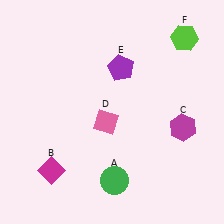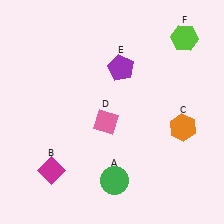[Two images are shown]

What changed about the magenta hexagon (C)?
In Image 1, C is magenta. In Image 2, it changed to orange.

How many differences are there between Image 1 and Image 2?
There is 1 difference between the two images.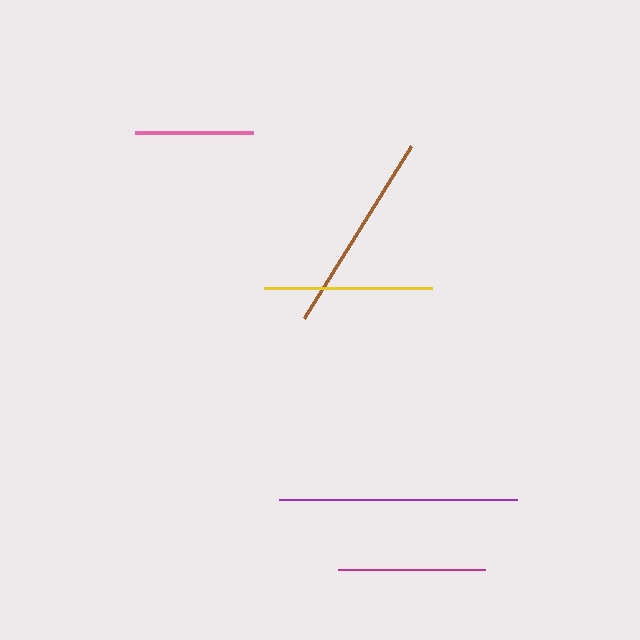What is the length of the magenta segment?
The magenta segment is approximately 146 pixels long.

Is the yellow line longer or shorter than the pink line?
The yellow line is longer than the pink line.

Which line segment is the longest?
The purple line is the longest at approximately 238 pixels.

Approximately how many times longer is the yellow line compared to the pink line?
The yellow line is approximately 1.4 times the length of the pink line.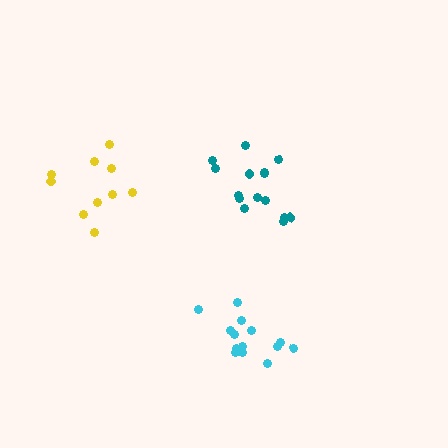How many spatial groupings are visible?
There are 3 spatial groupings.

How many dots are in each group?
Group 1: 14 dots, Group 2: 10 dots, Group 3: 15 dots (39 total).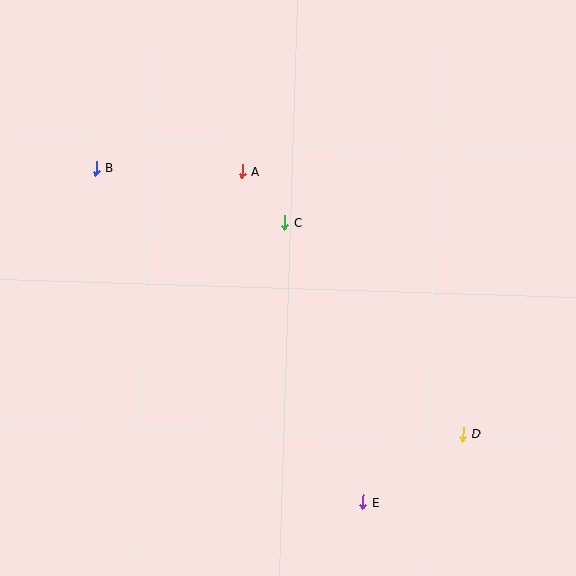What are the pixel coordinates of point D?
Point D is at (463, 434).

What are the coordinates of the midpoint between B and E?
The midpoint between B and E is at (230, 335).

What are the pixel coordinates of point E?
Point E is at (363, 502).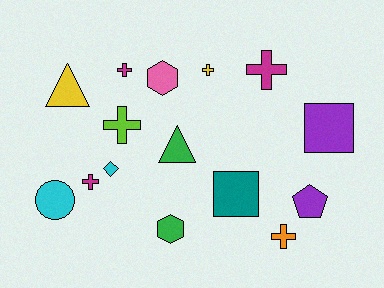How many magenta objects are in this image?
There are 3 magenta objects.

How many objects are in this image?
There are 15 objects.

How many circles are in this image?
There is 1 circle.